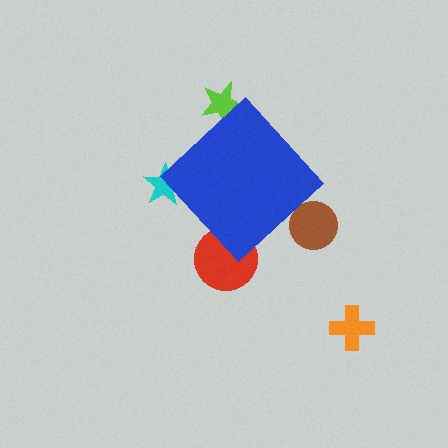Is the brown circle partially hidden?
Yes, the brown circle is partially hidden behind the blue diamond.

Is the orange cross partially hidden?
No, the orange cross is fully visible.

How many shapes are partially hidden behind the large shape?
5 shapes are partially hidden.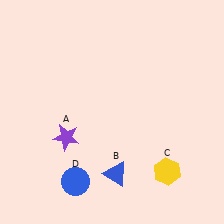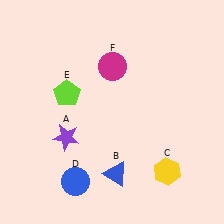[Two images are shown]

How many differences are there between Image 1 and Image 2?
There are 2 differences between the two images.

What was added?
A lime pentagon (E), a magenta circle (F) were added in Image 2.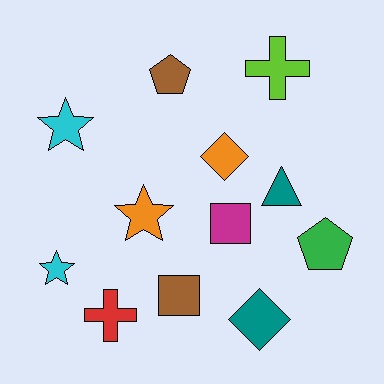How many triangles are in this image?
There is 1 triangle.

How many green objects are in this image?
There is 1 green object.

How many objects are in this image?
There are 12 objects.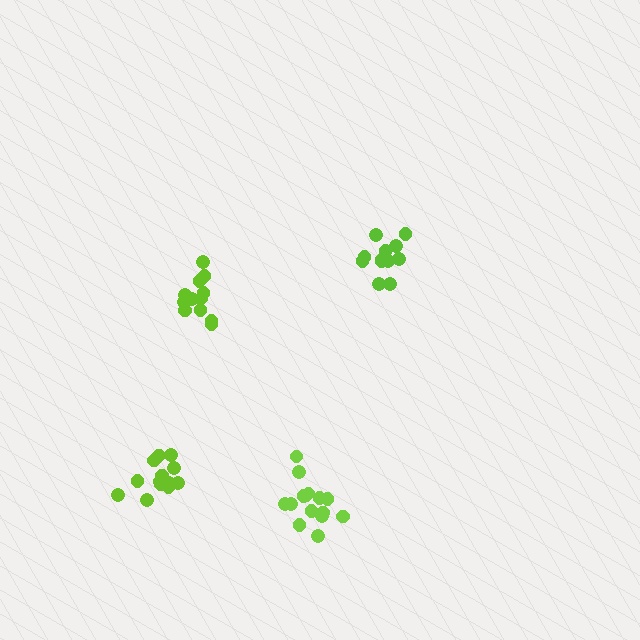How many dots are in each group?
Group 1: 15 dots, Group 2: 13 dots, Group 3: 12 dots, Group 4: 15 dots (55 total).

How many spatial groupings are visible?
There are 4 spatial groupings.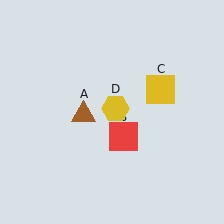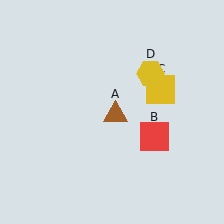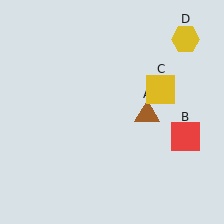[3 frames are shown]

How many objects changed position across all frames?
3 objects changed position: brown triangle (object A), red square (object B), yellow hexagon (object D).